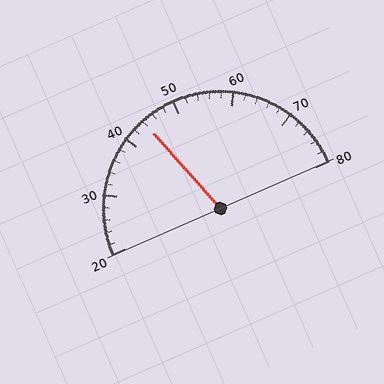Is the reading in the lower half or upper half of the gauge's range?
The reading is in the lower half of the range (20 to 80).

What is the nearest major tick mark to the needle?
The nearest major tick mark is 40.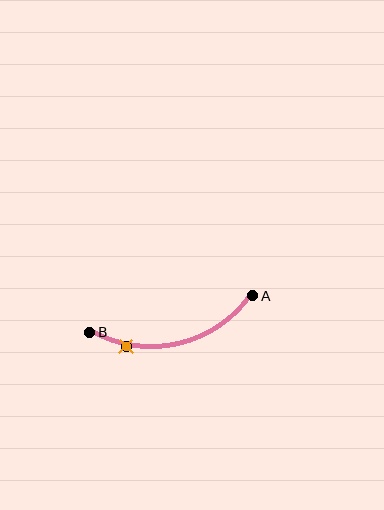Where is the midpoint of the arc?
The arc midpoint is the point on the curve farthest from the straight line joining A and B. It sits below that line.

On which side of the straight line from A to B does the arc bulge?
The arc bulges below the straight line connecting A and B.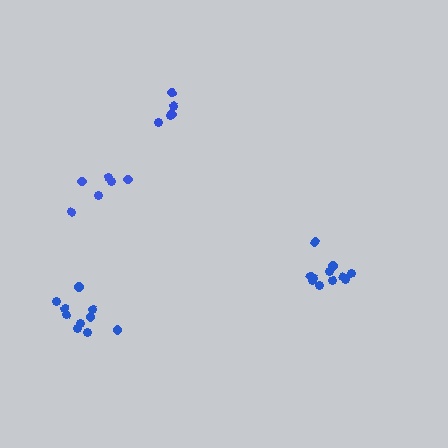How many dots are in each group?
Group 1: 11 dots, Group 2: 6 dots, Group 3: 10 dots, Group 4: 5 dots (32 total).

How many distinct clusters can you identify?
There are 4 distinct clusters.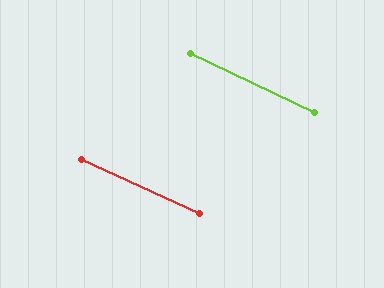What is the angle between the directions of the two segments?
Approximately 0 degrees.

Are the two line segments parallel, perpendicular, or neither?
Parallel — their directions differ by only 0.3°.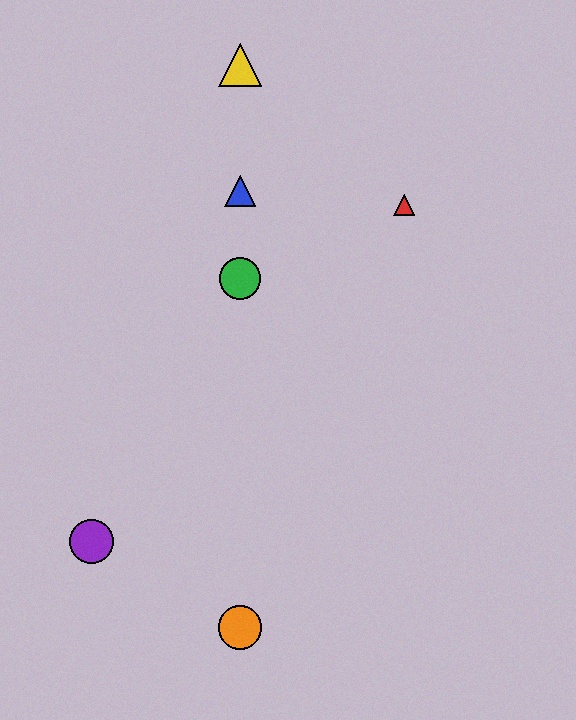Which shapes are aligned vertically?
The blue triangle, the green circle, the yellow triangle, the orange circle are aligned vertically.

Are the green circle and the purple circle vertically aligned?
No, the green circle is at x≈240 and the purple circle is at x≈91.